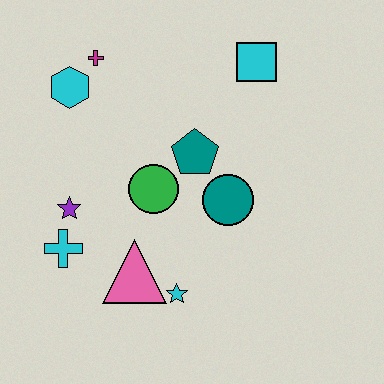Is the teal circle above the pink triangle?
Yes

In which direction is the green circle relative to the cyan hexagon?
The green circle is below the cyan hexagon.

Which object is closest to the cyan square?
The teal pentagon is closest to the cyan square.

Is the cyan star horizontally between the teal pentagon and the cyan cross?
Yes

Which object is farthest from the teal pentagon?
The cyan cross is farthest from the teal pentagon.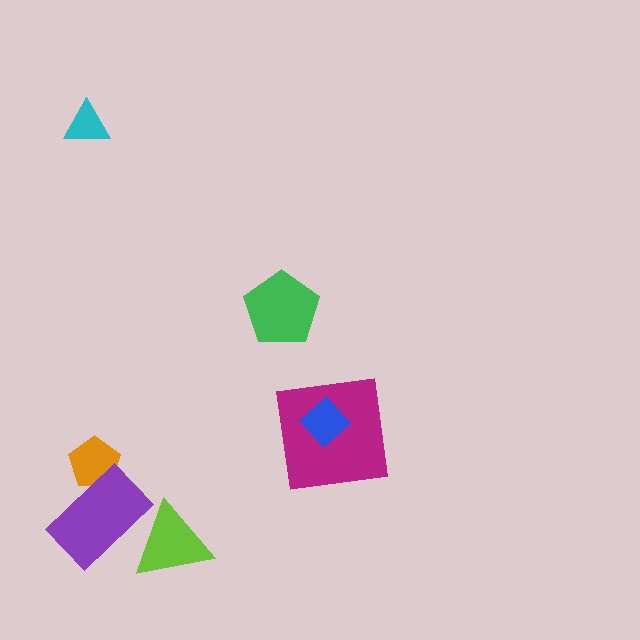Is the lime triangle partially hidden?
Yes, it is partially covered by another shape.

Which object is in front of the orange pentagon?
The purple rectangle is in front of the orange pentagon.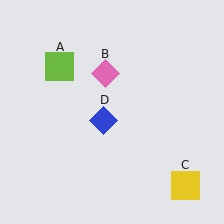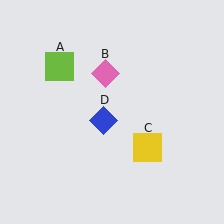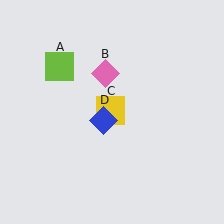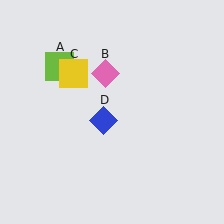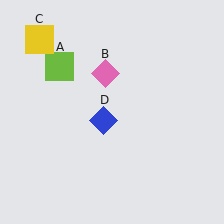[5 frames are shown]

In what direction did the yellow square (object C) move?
The yellow square (object C) moved up and to the left.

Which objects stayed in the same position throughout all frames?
Lime square (object A) and pink diamond (object B) and blue diamond (object D) remained stationary.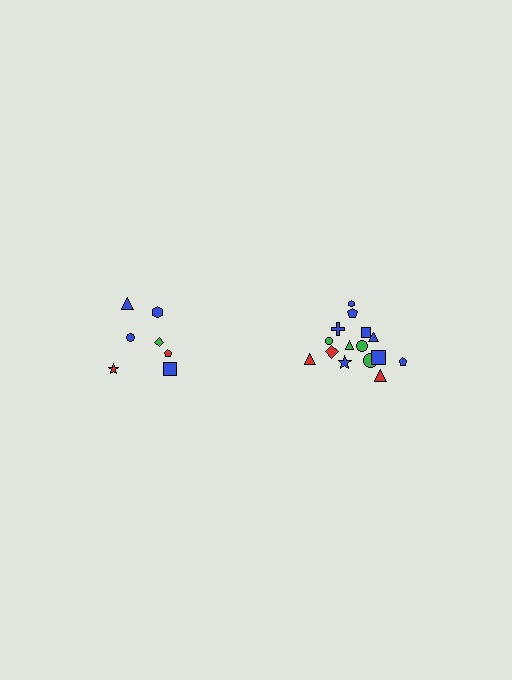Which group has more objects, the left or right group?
The right group.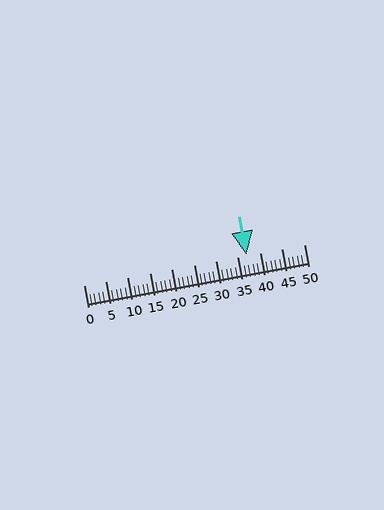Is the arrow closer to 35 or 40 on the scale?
The arrow is closer to 35.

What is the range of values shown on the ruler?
The ruler shows values from 0 to 50.